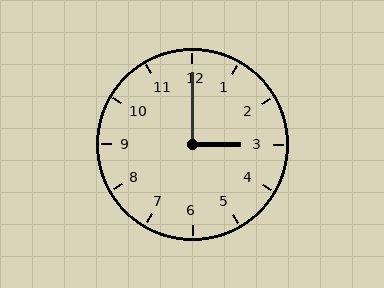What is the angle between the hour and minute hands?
Approximately 90 degrees.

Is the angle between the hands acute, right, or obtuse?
It is right.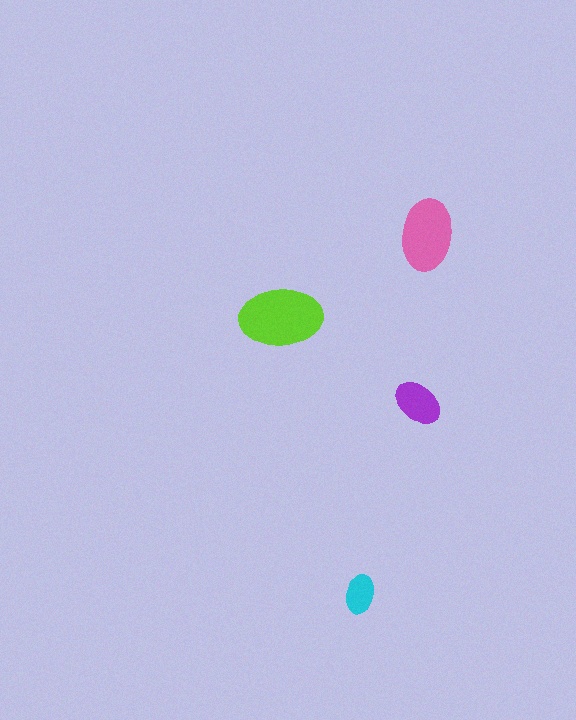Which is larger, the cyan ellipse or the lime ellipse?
The lime one.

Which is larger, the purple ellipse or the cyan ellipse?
The purple one.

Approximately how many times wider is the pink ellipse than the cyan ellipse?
About 2 times wider.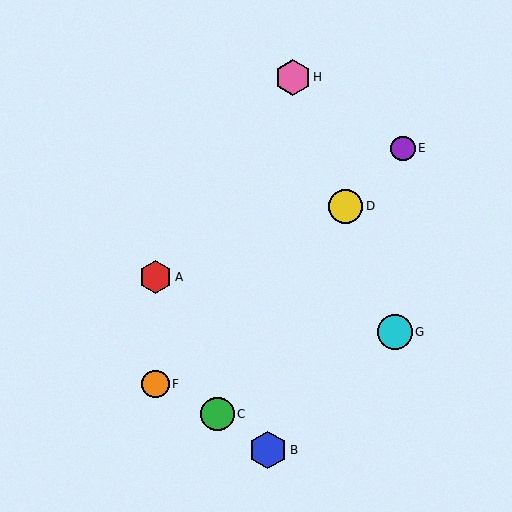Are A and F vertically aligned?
Yes, both are at x≈156.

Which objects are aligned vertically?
Objects A, F are aligned vertically.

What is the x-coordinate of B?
Object B is at x≈268.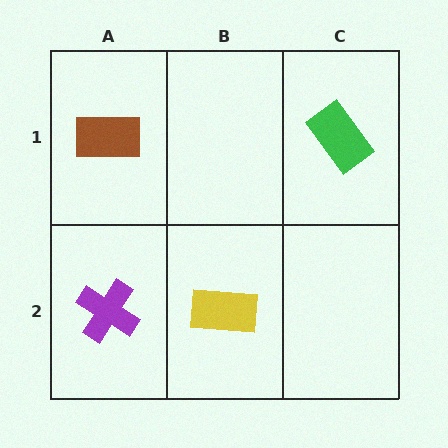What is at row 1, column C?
A green rectangle.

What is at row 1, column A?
A brown rectangle.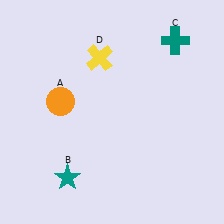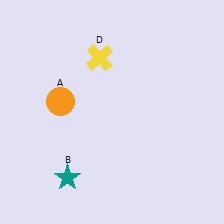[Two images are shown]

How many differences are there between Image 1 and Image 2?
There is 1 difference between the two images.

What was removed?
The teal cross (C) was removed in Image 2.